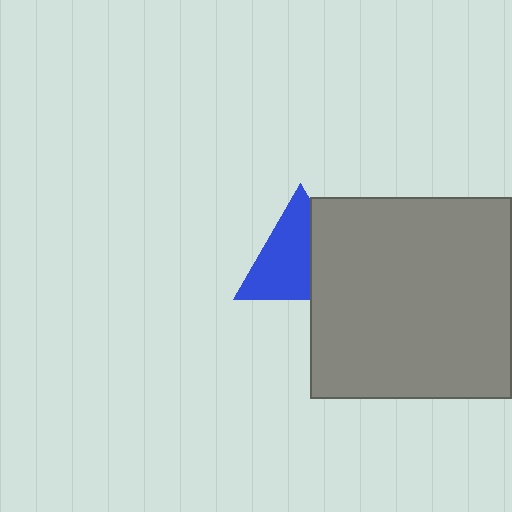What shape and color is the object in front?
The object in front is a gray square.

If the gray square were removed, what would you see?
You would see the complete blue triangle.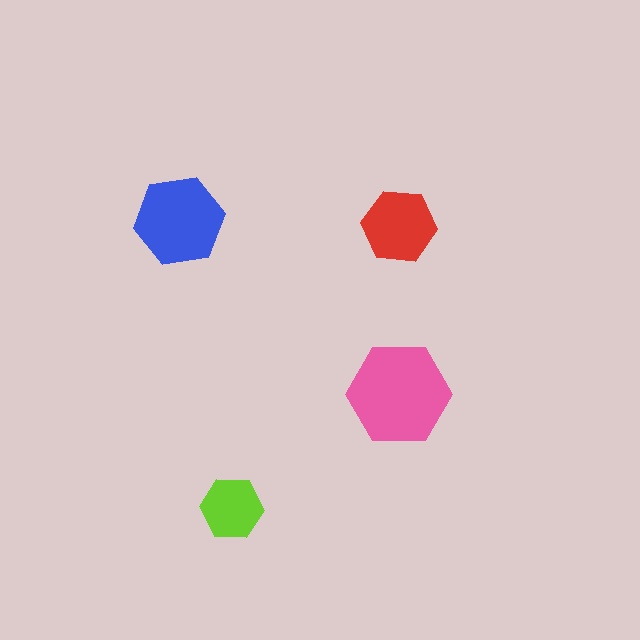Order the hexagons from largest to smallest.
the pink one, the blue one, the red one, the lime one.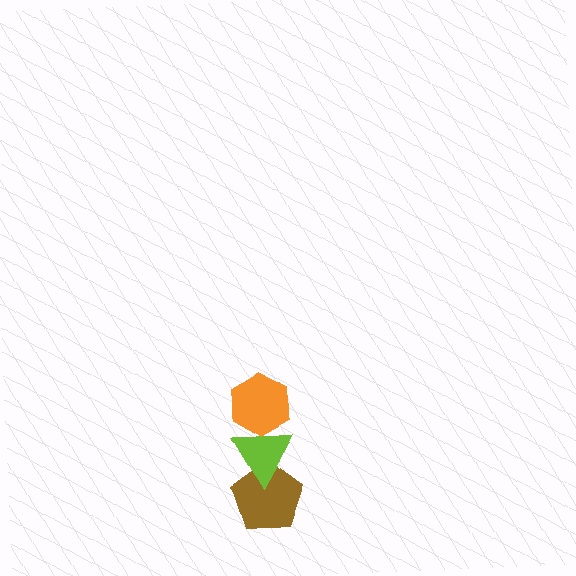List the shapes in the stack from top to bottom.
From top to bottom: the orange hexagon, the lime triangle, the brown pentagon.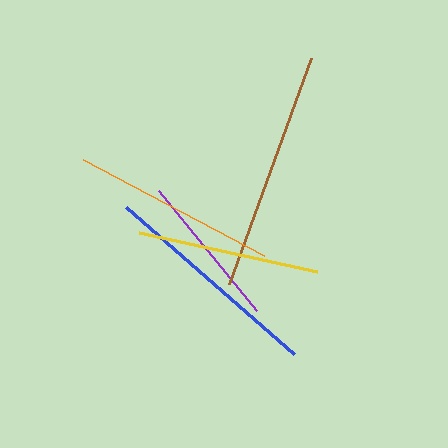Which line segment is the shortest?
The purple line is the shortest at approximately 155 pixels.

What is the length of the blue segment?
The blue segment is approximately 224 pixels long.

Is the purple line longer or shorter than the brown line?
The brown line is longer than the purple line.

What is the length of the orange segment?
The orange segment is approximately 205 pixels long.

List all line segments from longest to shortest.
From longest to shortest: brown, blue, orange, yellow, purple.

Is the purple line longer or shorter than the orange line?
The orange line is longer than the purple line.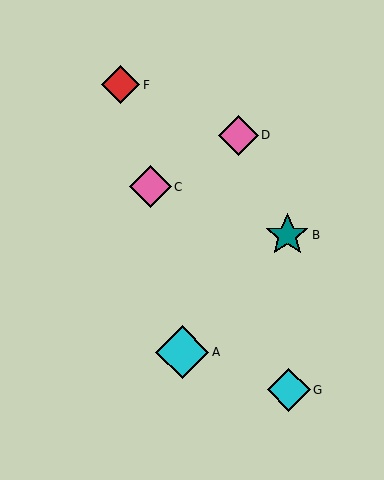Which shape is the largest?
The cyan diamond (labeled A) is the largest.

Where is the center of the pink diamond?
The center of the pink diamond is at (150, 187).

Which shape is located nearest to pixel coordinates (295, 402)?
The cyan diamond (labeled G) at (289, 390) is nearest to that location.